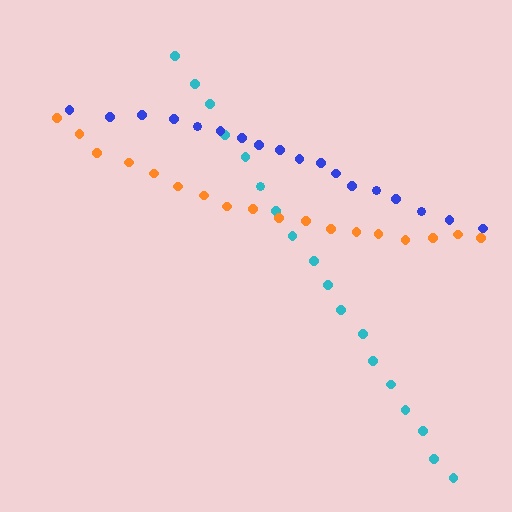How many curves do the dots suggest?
There are 3 distinct paths.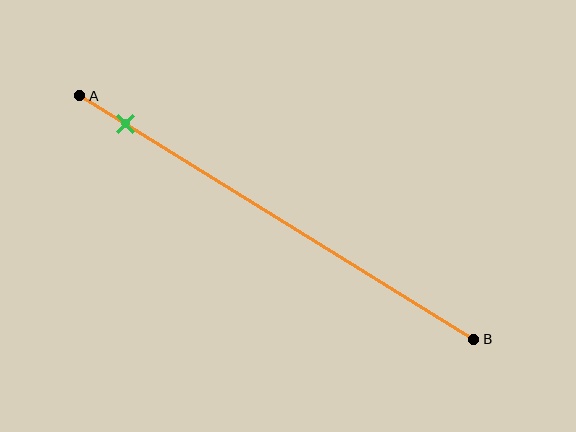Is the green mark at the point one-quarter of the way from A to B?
No, the mark is at about 10% from A, not at the 25% one-quarter point.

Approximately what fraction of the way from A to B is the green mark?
The green mark is approximately 10% of the way from A to B.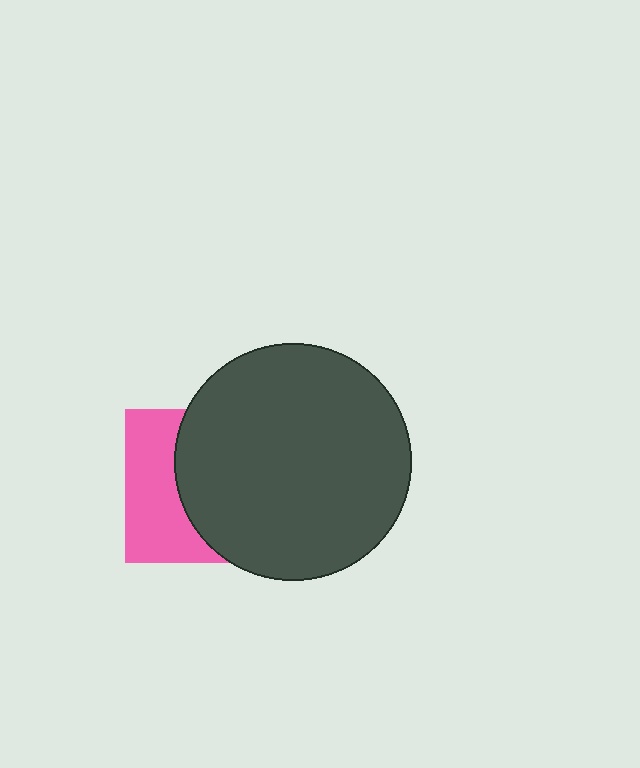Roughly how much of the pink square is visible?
A small part of it is visible (roughly 40%).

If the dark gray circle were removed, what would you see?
You would see the complete pink square.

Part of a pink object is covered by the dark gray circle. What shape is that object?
It is a square.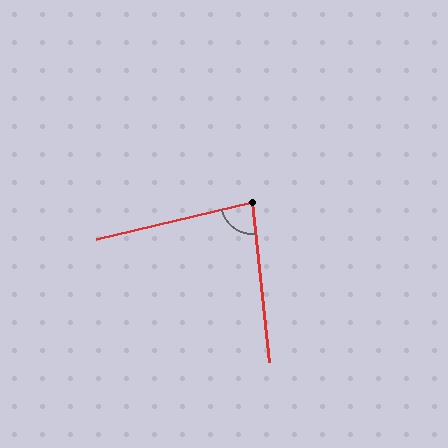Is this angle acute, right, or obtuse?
It is acute.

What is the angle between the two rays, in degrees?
Approximately 83 degrees.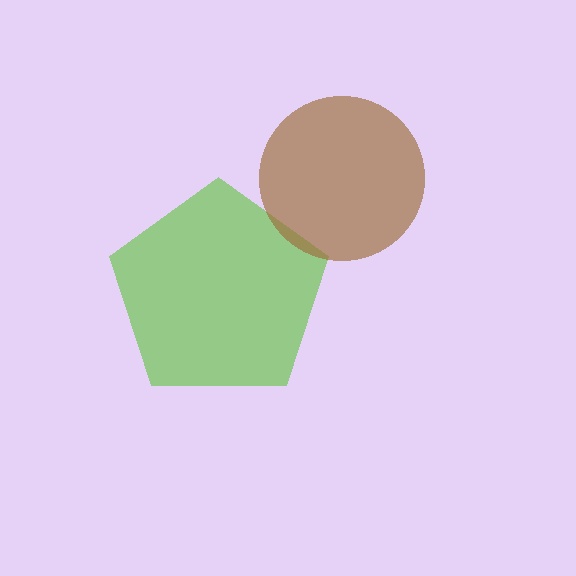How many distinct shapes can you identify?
There are 2 distinct shapes: a lime pentagon, a brown circle.